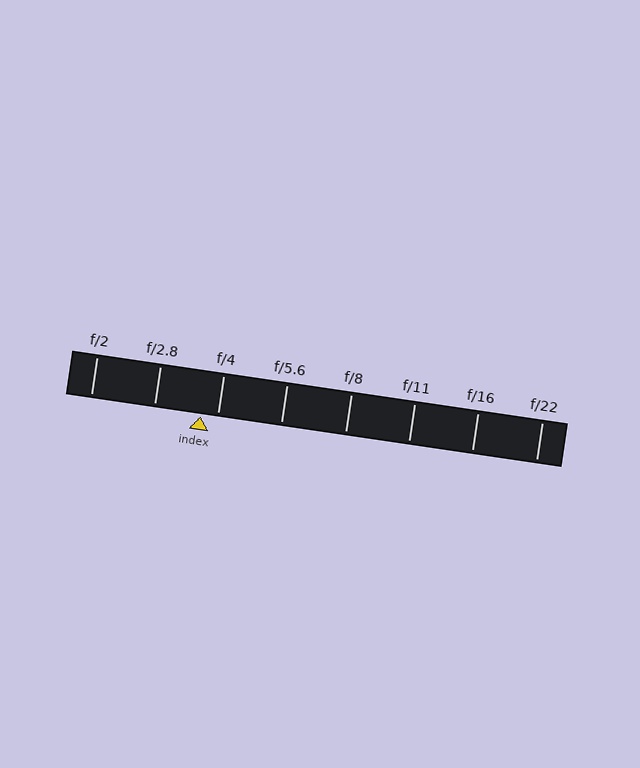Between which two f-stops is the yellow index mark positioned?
The index mark is between f/2.8 and f/4.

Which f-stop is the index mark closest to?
The index mark is closest to f/4.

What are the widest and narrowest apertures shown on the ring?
The widest aperture shown is f/2 and the narrowest is f/22.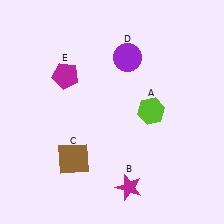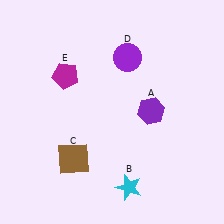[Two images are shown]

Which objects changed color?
A changed from lime to purple. B changed from magenta to cyan.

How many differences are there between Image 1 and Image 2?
There are 2 differences between the two images.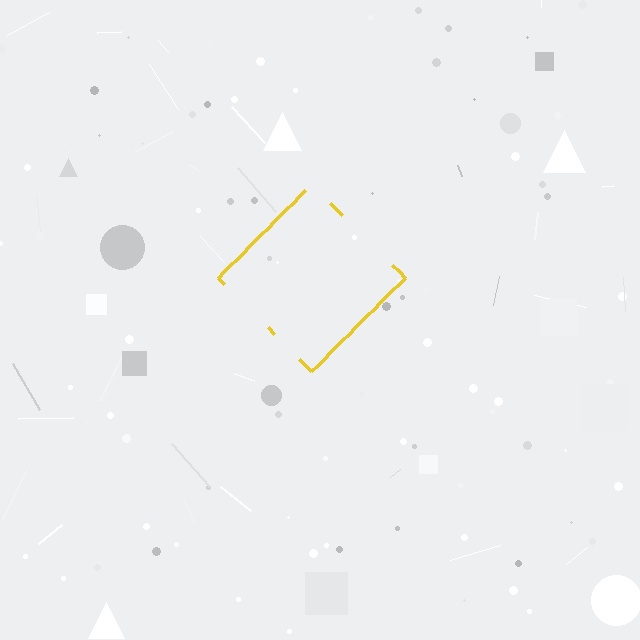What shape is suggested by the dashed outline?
The dashed outline suggests a diamond.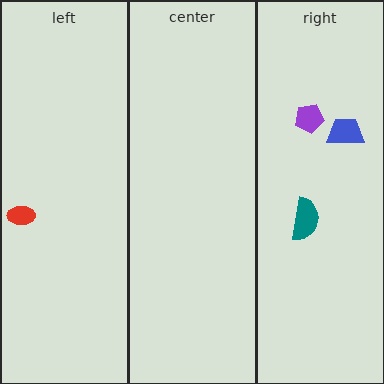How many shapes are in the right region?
3.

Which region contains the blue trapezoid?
The right region.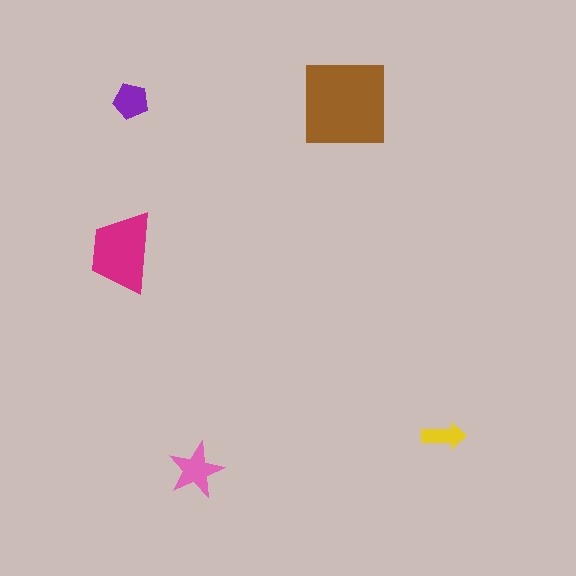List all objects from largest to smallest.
The brown square, the magenta trapezoid, the pink star, the purple pentagon, the yellow arrow.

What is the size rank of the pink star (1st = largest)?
3rd.